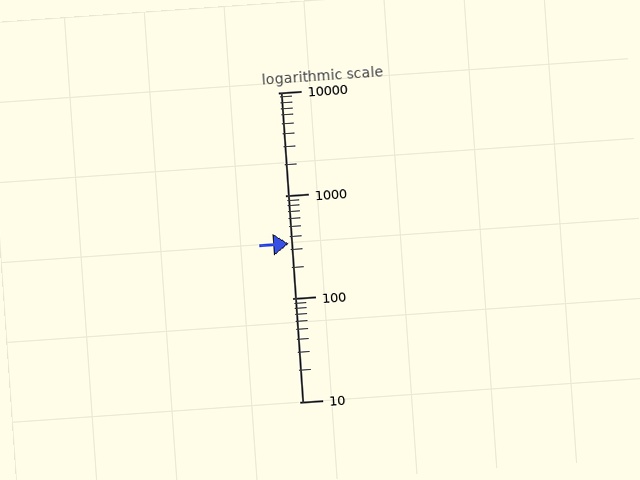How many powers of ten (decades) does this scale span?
The scale spans 3 decades, from 10 to 10000.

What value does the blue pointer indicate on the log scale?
The pointer indicates approximately 340.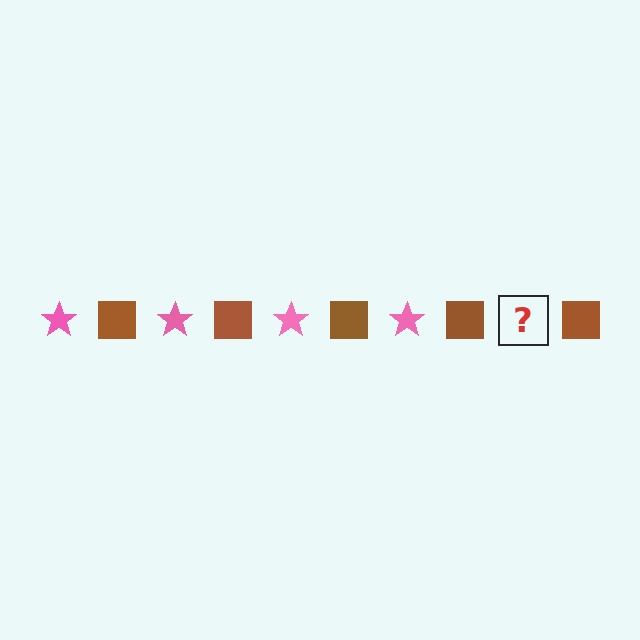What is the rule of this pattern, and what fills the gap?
The rule is that the pattern alternates between pink star and brown square. The gap should be filled with a pink star.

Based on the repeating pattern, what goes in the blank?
The blank should be a pink star.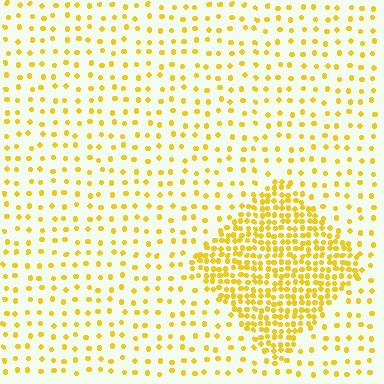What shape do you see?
I see a diamond.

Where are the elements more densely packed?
The elements are more densely packed inside the diamond boundary.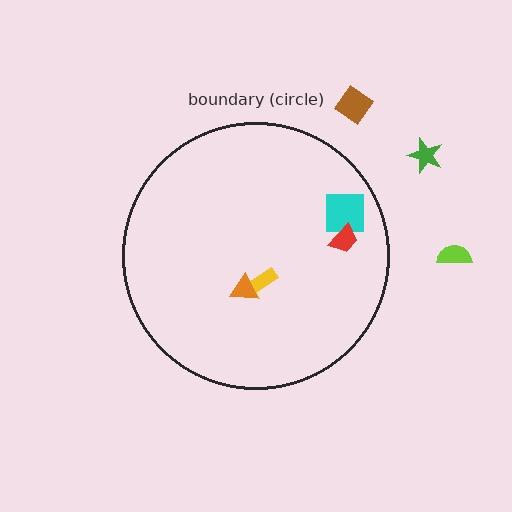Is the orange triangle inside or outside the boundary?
Inside.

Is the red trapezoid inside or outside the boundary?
Inside.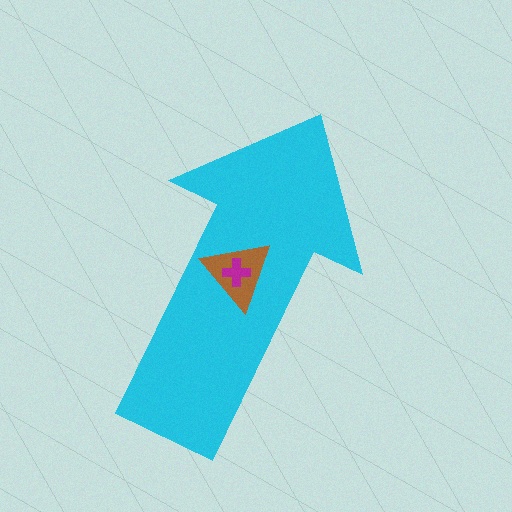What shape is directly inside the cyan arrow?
The brown triangle.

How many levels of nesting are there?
3.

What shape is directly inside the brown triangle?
The magenta cross.